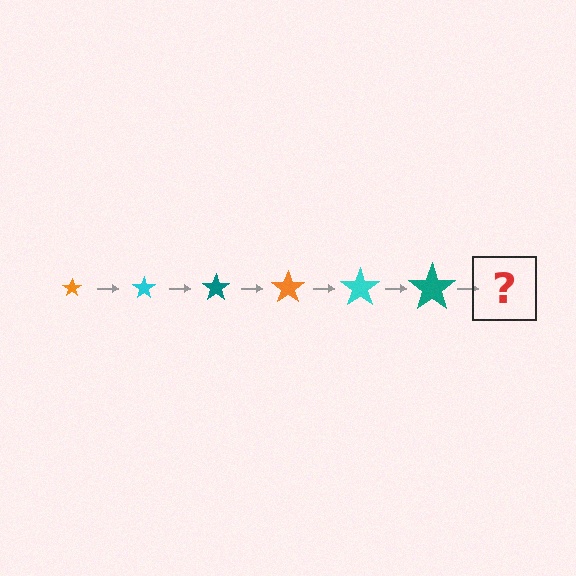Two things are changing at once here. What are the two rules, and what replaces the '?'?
The two rules are that the star grows larger each step and the color cycles through orange, cyan, and teal. The '?' should be an orange star, larger than the previous one.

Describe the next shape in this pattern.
It should be an orange star, larger than the previous one.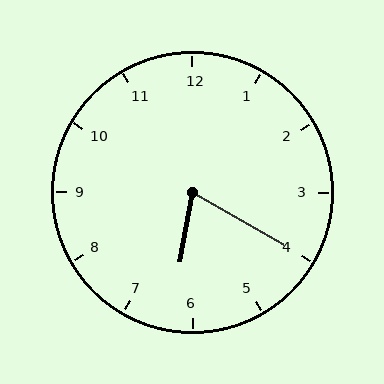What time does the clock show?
6:20.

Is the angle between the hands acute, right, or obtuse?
It is acute.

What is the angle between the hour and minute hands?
Approximately 70 degrees.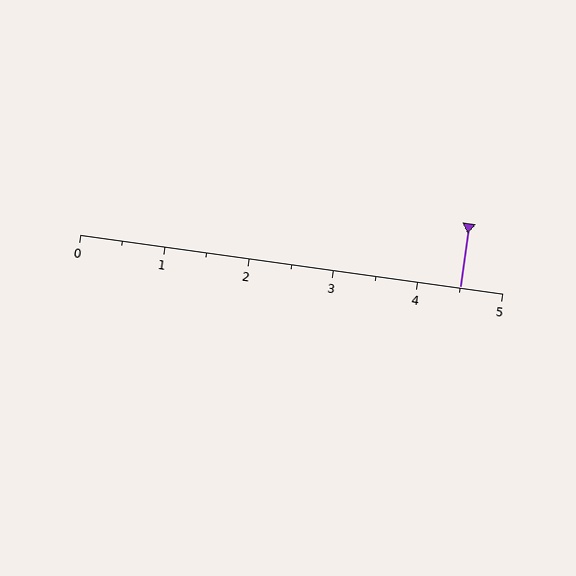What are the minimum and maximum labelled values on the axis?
The axis runs from 0 to 5.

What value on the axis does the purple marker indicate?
The marker indicates approximately 4.5.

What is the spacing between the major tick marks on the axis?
The major ticks are spaced 1 apart.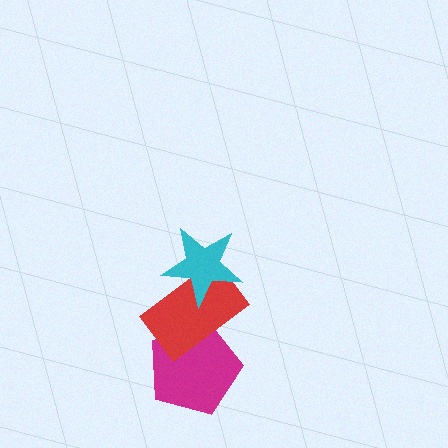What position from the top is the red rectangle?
The red rectangle is 2nd from the top.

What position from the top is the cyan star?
The cyan star is 1st from the top.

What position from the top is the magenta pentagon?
The magenta pentagon is 3rd from the top.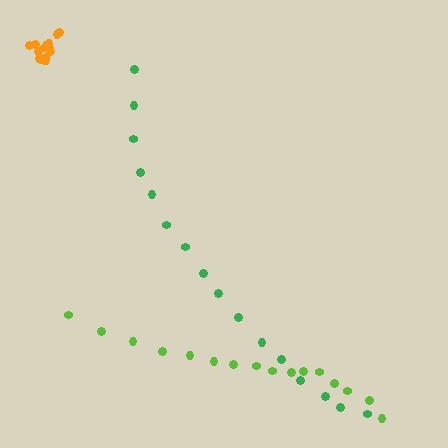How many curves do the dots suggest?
There are 3 distinct paths.